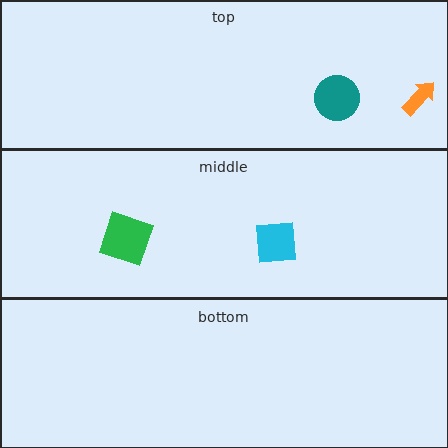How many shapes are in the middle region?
2.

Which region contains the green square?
The middle region.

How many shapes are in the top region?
2.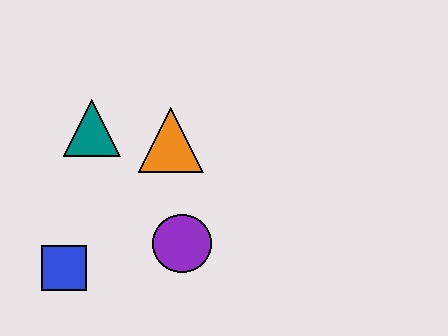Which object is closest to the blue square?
The purple circle is closest to the blue square.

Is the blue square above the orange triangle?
No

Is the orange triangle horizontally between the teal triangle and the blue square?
No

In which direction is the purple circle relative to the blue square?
The purple circle is to the right of the blue square.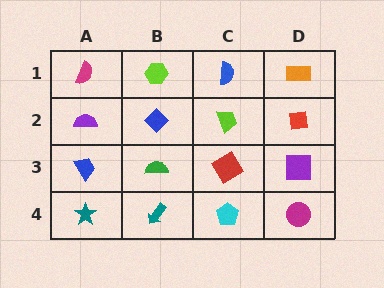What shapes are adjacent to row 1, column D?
A red square (row 2, column D), a blue semicircle (row 1, column C).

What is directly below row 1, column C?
A lime trapezoid.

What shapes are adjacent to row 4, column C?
A red diamond (row 3, column C), a teal arrow (row 4, column B), a magenta circle (row 4, column D).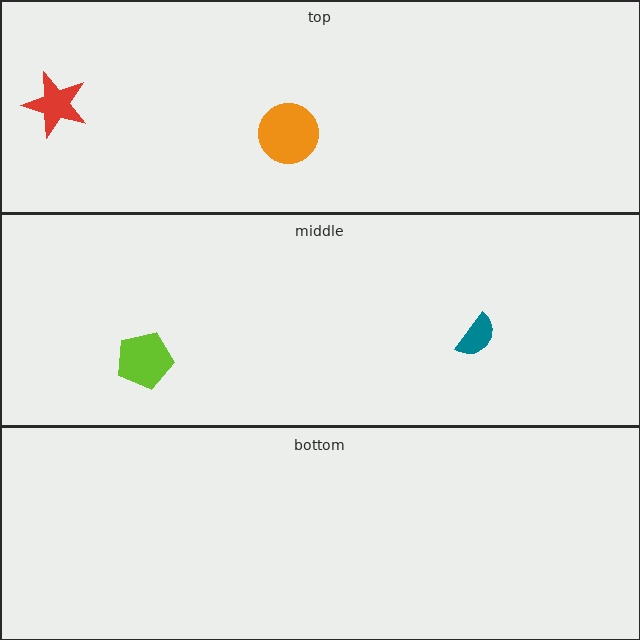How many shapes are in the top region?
2.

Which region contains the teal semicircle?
The middle region.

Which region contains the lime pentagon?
The middle region.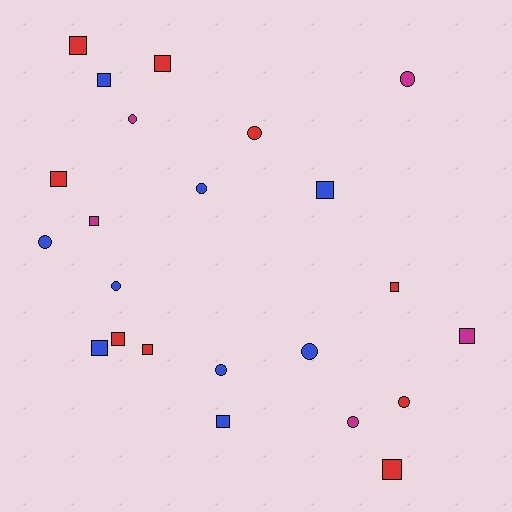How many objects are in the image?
There are 23 objects.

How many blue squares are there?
There are 4 blue squares.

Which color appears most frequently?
Red, with 9 objects.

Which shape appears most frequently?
Square, with 13 objects.